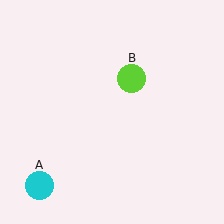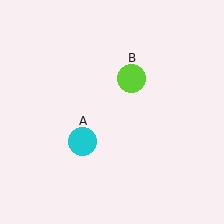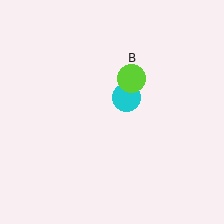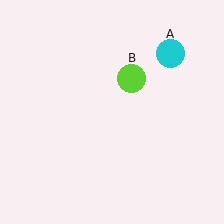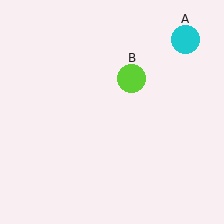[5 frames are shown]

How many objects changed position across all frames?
1 object changed position: cyan circle (object A).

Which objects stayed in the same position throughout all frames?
Lime circle (object B) remained stationary.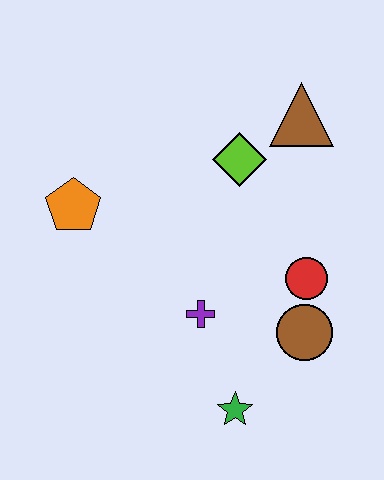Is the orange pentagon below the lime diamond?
Yes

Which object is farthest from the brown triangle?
The green star is farthest from the brown triangle.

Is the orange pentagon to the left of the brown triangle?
Yes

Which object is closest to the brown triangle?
The lime diamond is closest to the brown triangle.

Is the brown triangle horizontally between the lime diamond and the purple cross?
No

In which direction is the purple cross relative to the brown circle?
The purple cross is to the left of the brown circle.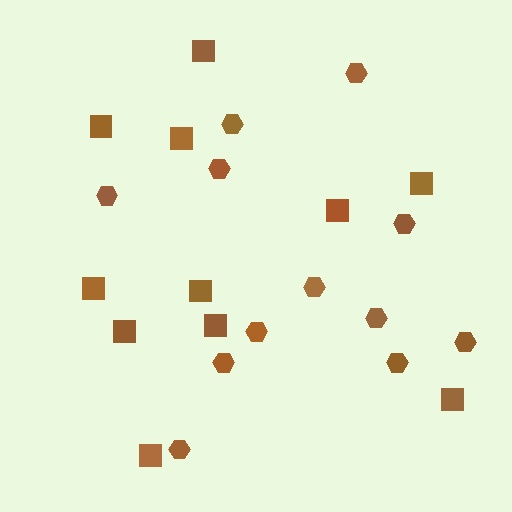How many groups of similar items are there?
There are 2 groups: one group of hexagons (12) and one group of squares (11).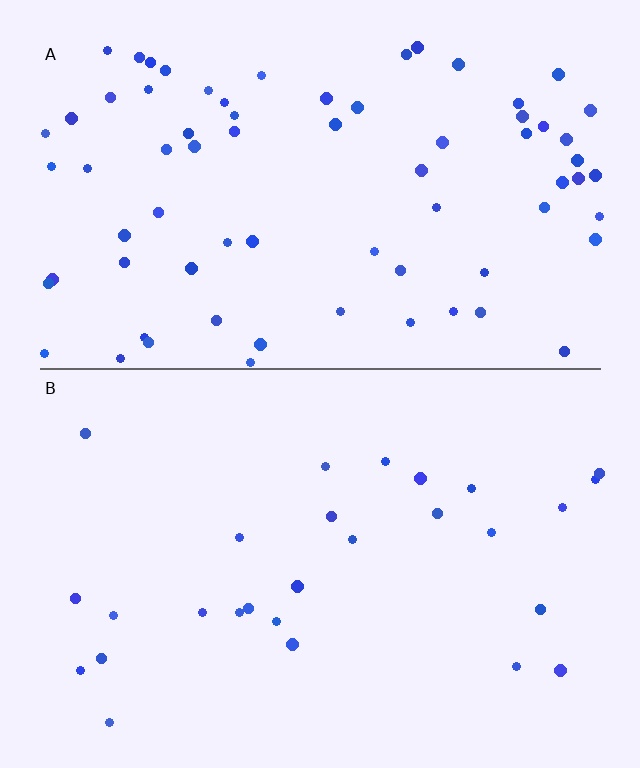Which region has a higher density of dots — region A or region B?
A (the top).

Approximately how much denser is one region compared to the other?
Approximately 2.6× — region A over region B.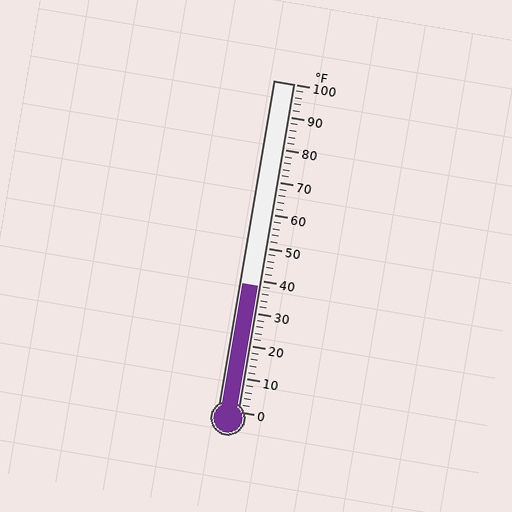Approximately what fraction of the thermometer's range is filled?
The thermometer is filled to approximately 40% of its range.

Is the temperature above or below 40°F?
The temperature is below 40°F.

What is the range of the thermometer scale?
The thermometer scale ranges from 0°F to 100°F.